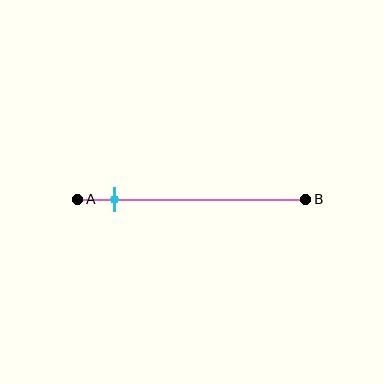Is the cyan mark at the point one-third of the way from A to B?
No, the mark is at about 15% from A, not at the 33% one-third point.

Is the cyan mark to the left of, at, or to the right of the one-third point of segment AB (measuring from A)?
The cyan mark is to the left of the one-third point of segment AB.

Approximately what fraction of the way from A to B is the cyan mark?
The cyan mark is approximately 15% of the way from A to B.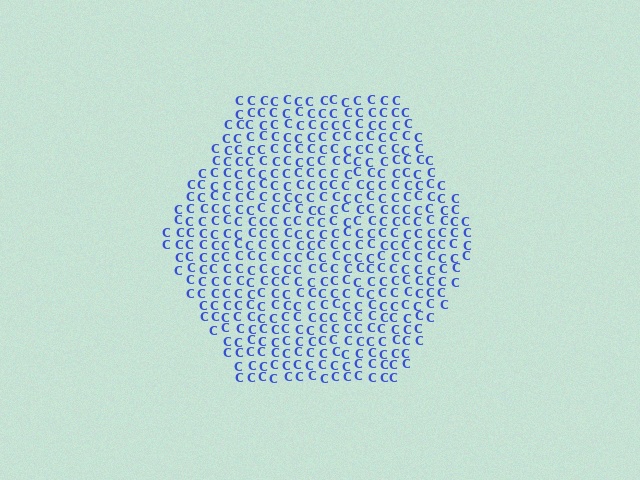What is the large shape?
The large shape is a hexagon.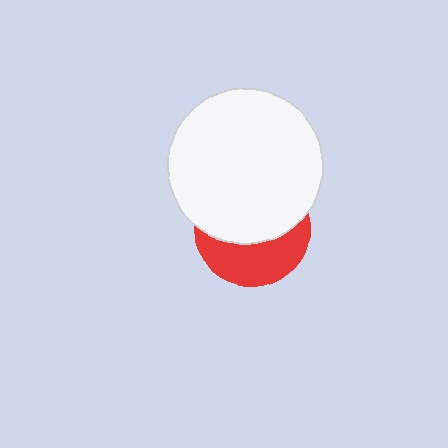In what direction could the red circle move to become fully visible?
The red circle could move down. That would shift it out from behind the white circle entirely.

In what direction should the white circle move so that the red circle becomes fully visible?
The white circle should move up. That is the shortest direction to clear the overlap and leave the red circle fully visible.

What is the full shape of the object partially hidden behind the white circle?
The partially hidden object is a red circle.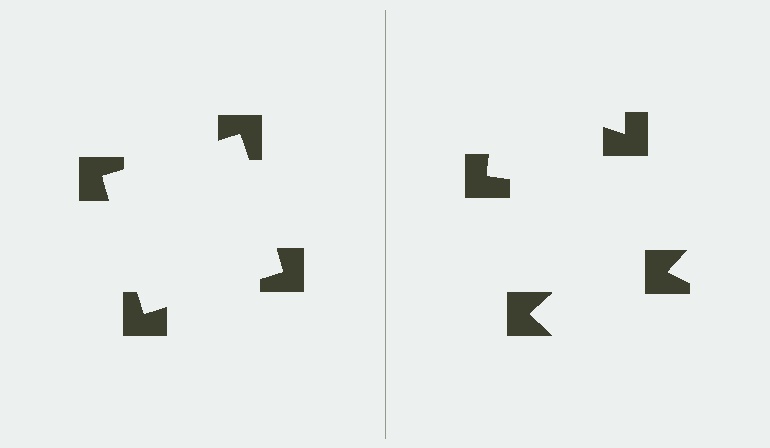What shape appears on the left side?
An illusory square.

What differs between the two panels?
The notched squares are positioned identically on both sides; only the wedge orientations differ. On the left they align to a square; on the right they are misaligned.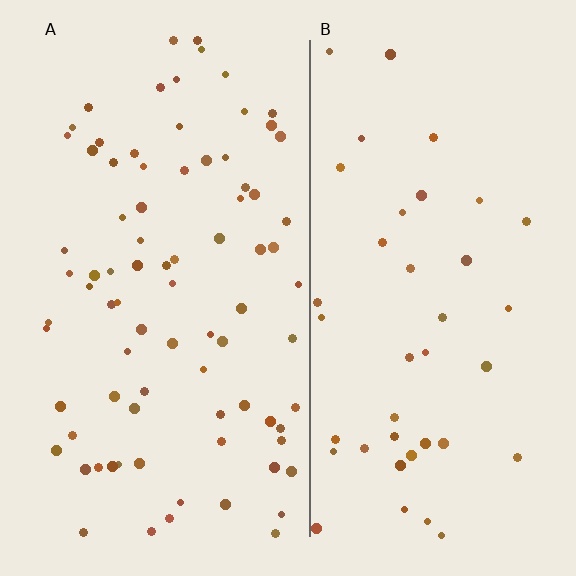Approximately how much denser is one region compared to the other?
Approximately 2.1× — region A over region B.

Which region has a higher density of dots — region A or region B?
A (the left).